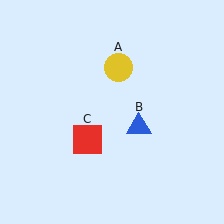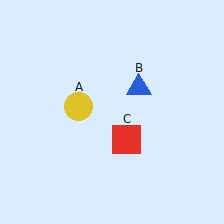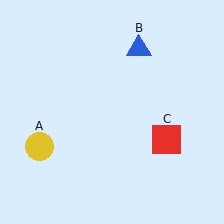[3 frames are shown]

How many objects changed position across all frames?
3 objects changed position: yellow circle (object A), blue triangle (object B), red square (object C).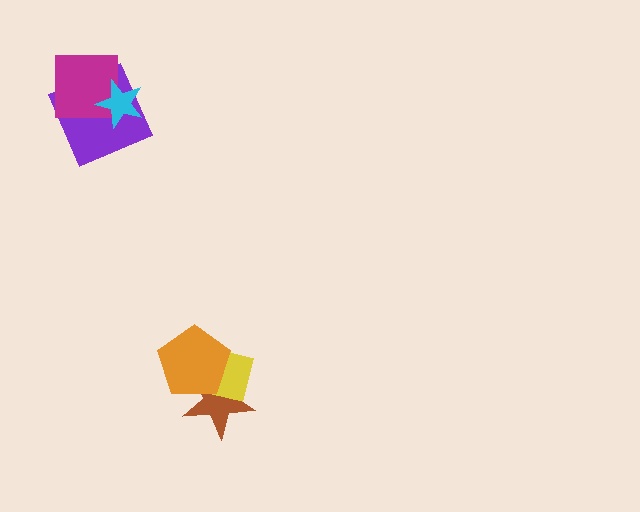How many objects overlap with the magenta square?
2 objects overlap with the magenta square.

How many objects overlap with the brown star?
2 objects overlap with the brown star.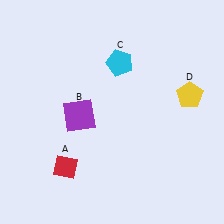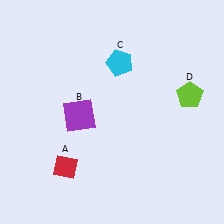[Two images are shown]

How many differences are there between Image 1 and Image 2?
There is 1 difference between the two images.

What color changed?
The pentagon (D) changed from yellow in Image 1 to lime in Image 2.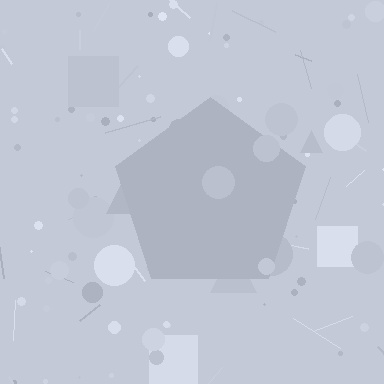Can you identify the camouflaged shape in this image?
The camouflaged shape is a pentagon.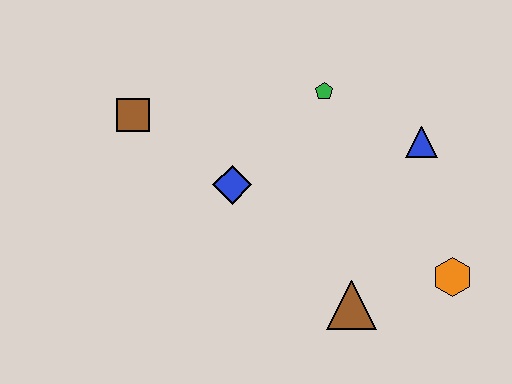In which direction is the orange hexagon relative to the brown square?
The orange hexagon is to the right of the brown square.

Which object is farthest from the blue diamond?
The orange hexagon is farthest from the blue diamond.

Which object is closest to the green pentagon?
The blue triangle is closest to the green pentagon.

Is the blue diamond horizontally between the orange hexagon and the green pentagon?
No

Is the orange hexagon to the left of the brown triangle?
No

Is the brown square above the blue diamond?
Yes